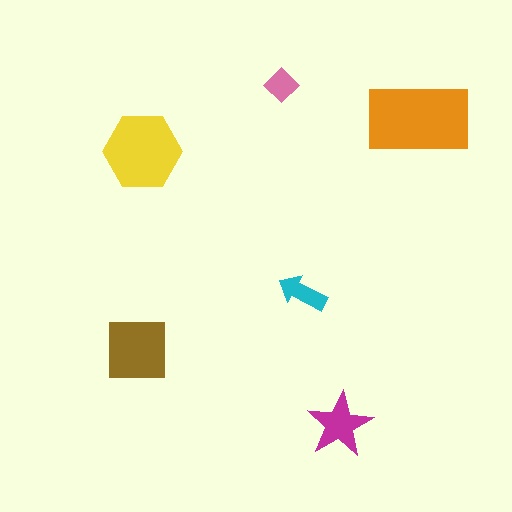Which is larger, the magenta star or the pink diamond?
The magenta star.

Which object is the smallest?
The pink diamond.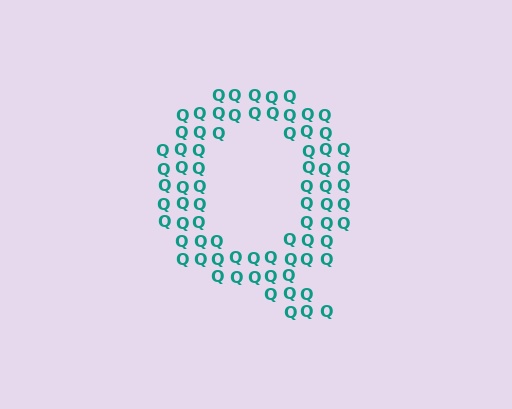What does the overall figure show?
The overall figure shows the letter Q.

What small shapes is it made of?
It is made of small letter Q's.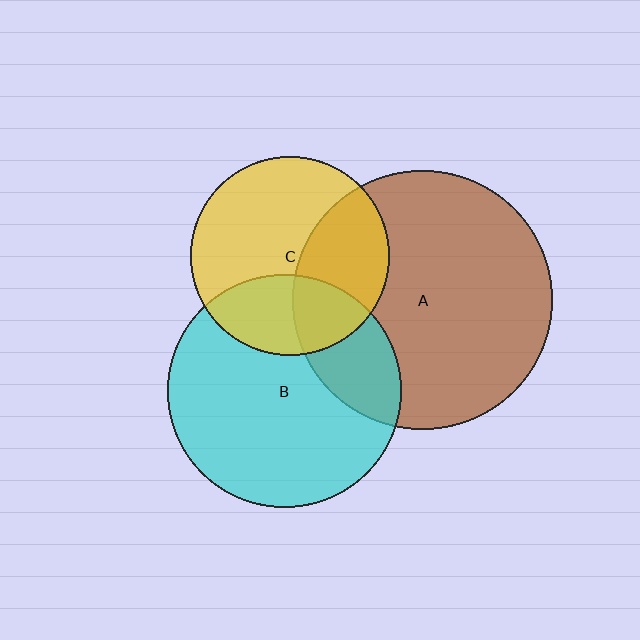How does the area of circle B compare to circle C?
Approximately 1.4 times.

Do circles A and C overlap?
Yes.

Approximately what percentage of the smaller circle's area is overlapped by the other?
Approximately 35%.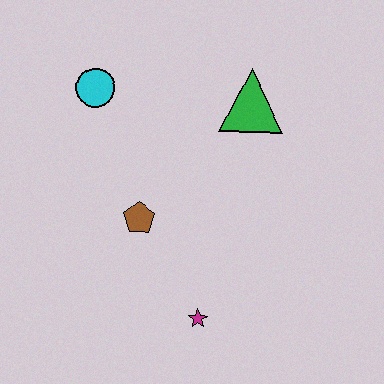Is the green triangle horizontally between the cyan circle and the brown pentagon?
No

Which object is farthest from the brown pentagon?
The green triangle is farthest from the brown pentagon.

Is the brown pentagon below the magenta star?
No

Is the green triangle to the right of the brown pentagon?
Yes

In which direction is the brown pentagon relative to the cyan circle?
The brown pentagon is below the cyan circle.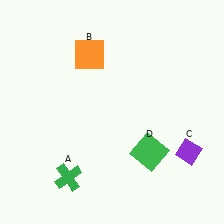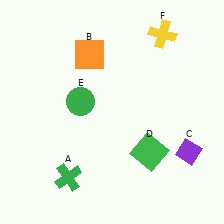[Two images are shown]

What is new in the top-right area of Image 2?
A yellow cross (F) was added in the top-right area of Image 2.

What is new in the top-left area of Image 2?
A green circle (E) was added in the top-left area of Image 2.